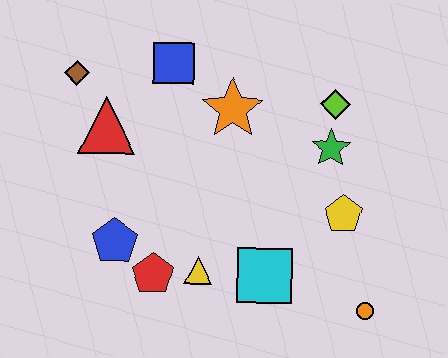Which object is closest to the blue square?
The orange star is closest to the blue square.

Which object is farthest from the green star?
The brown diamond is farthest from the green star.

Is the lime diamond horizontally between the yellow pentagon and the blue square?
Yes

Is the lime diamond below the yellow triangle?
No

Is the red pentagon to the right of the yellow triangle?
No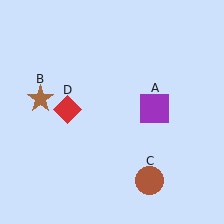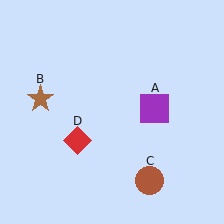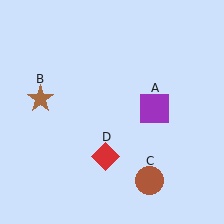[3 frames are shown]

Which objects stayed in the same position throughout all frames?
Purple square (object A) and brown star (object B) and brown circle (object C) remained stationary.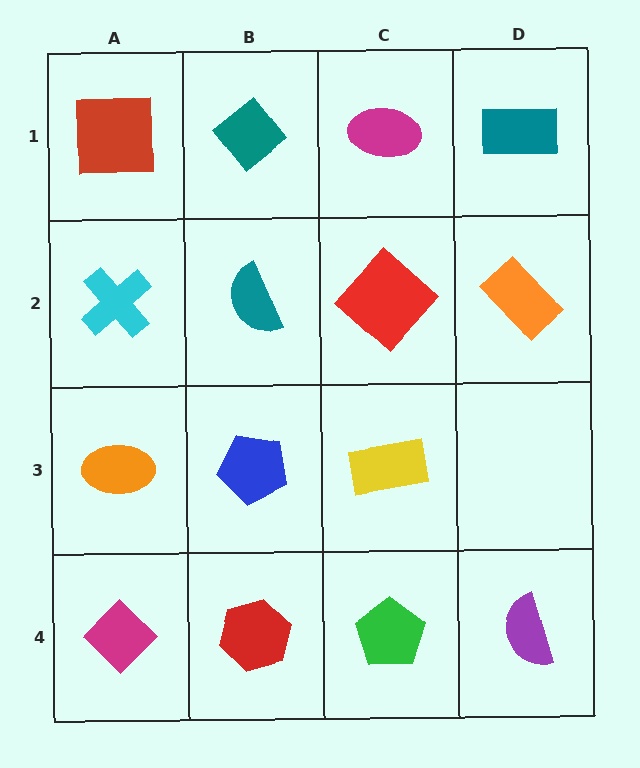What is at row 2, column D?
An orange rectangle.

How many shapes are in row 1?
4 shapes.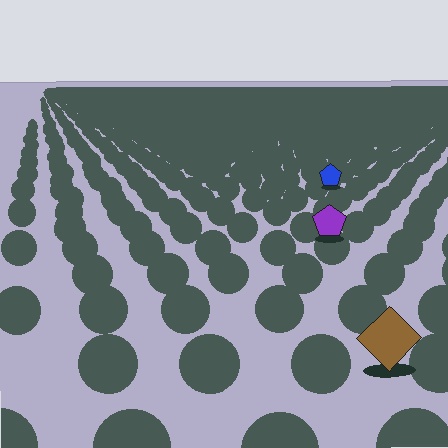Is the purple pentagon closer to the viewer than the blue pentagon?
Yes. The purple pentagon is closer — you can tell from the texture gradient: the ground texture is coarser near it.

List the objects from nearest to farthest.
From nearest to farthest: the brown diamond, the purple pentagon, the blue pentagon.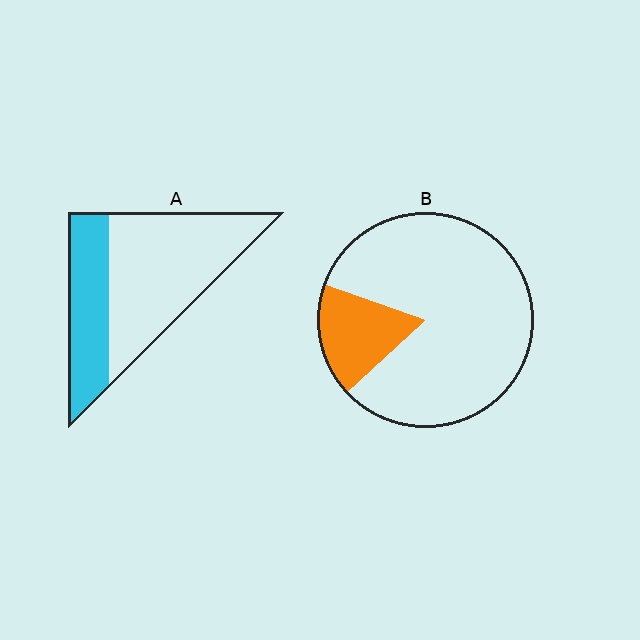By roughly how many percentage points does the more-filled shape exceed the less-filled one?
By roughly 15 percentage points (A over B).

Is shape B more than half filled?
No.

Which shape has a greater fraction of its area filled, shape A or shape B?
Shape A.